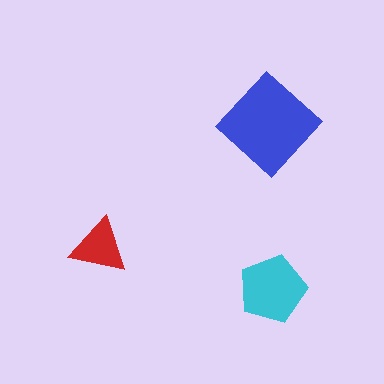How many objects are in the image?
There are 3 objects in the image.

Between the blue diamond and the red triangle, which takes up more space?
The blue diamond.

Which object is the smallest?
The red triangle.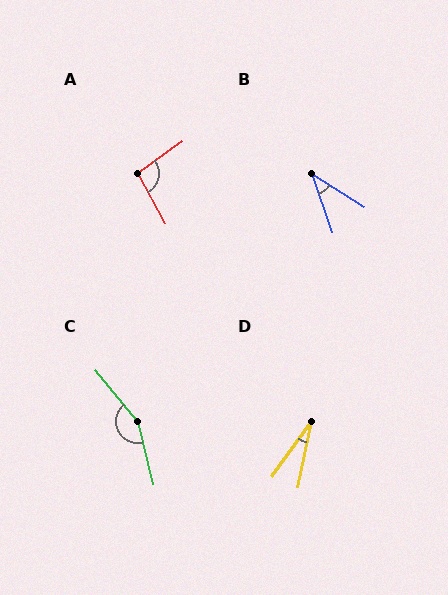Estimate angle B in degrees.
Approximately 39 degrees.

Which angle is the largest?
C, at approximately 155 degrees.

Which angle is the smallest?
D, at approximately 24 degrees.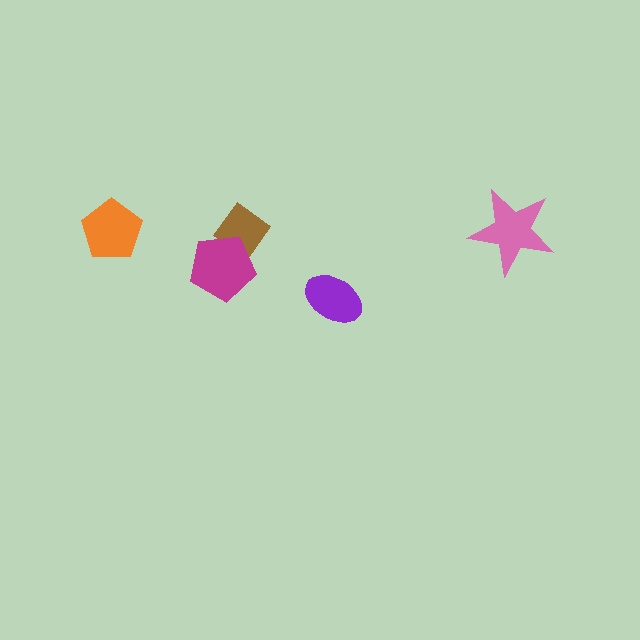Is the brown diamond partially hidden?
Yes, it is partially covered by another shape.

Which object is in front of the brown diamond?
The magenta pentagon is in front of the brown diamond.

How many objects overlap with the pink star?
0 objects overlap with the pink star.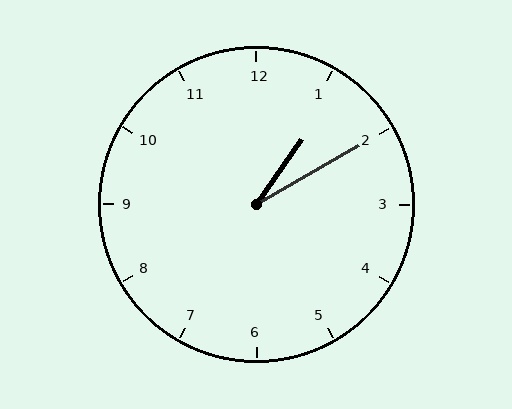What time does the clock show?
1:10.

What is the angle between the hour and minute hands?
Approximately 25 degrees.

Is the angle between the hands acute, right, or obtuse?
It is acute.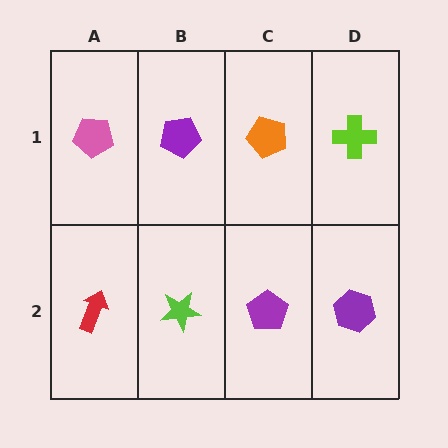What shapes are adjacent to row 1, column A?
A red arrow (row 2, column A), a purple pentagon (row 1, column B).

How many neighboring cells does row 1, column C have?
3.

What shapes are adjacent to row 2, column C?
An orange pentagon (row 1, column C), a lime star (row 2, column B), a purple hexagon (row 2, column D).